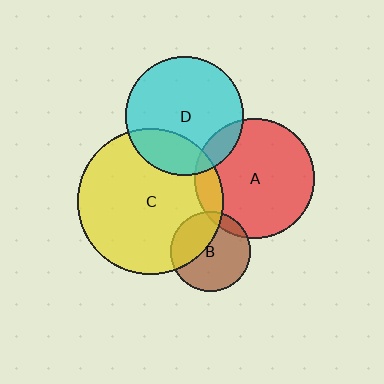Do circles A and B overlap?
Yes.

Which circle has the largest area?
Circle C (yellow).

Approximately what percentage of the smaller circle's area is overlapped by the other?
Approximately 10%.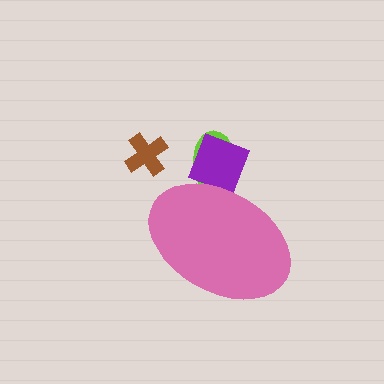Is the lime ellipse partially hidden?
Yes, the lime ellipse is partially hidden behind the pink ellipse.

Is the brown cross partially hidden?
No, the brown cross is fully visible.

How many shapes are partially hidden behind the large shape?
2 shapes are partially hidden.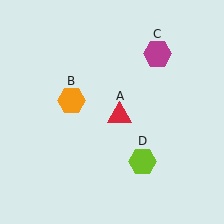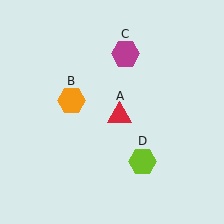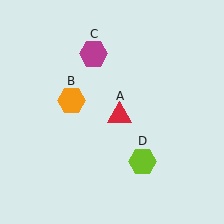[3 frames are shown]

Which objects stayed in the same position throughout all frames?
Red triangle (object A) and orange hexagon (object B) and lime hexagon (object D) remained stationary.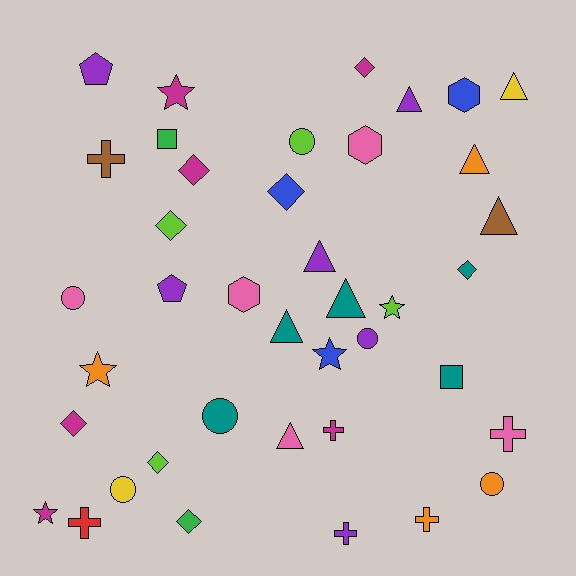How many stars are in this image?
There are 5 stars.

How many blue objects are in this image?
There are 3 blue objects.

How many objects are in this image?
There are 40 objects.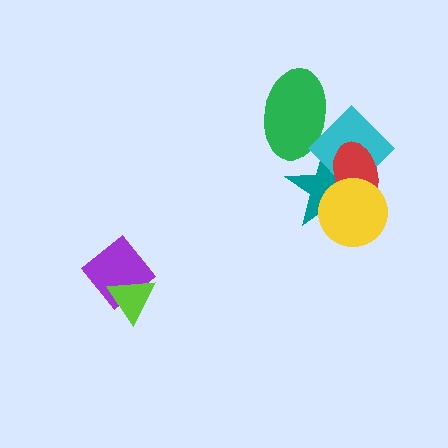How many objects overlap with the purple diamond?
1 object overlaps with the purple diamond.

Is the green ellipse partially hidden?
Yes, it is partially covered by another shape.